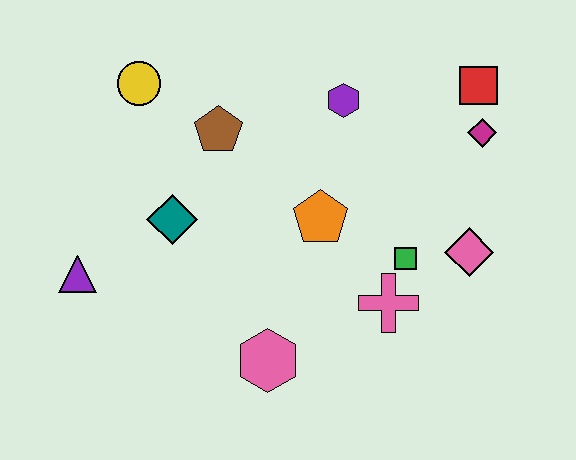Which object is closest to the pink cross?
The green square is closest to the pink cross.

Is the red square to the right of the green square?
Yes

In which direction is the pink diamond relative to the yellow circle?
The pink diamond is to the right of the yellow circle.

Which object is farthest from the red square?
The purple triangle is farthest from the red square.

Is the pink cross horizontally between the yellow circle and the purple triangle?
No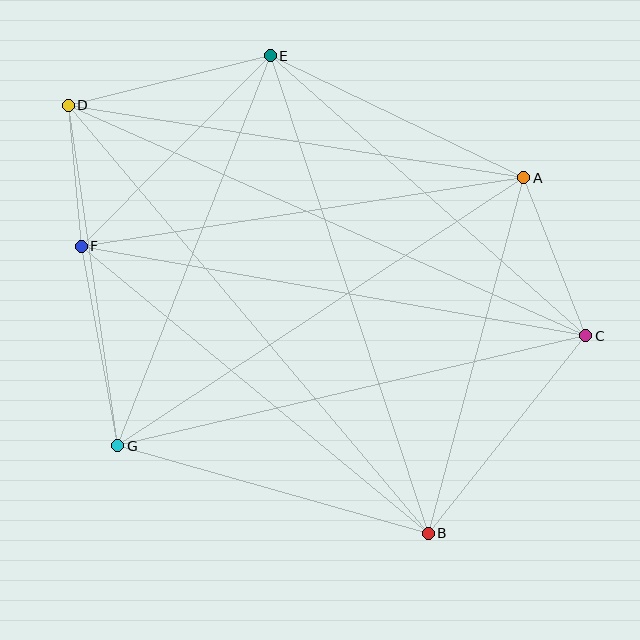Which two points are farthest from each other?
Points C and D are farthest from each other.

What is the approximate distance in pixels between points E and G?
The distance between E and G is approximately 419 pixels.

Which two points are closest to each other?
Points D and F are closest to each other.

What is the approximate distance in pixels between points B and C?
The distance between B and C is approximately 252 pixels.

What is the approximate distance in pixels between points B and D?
The distance between B and D is approximately 559 pixels.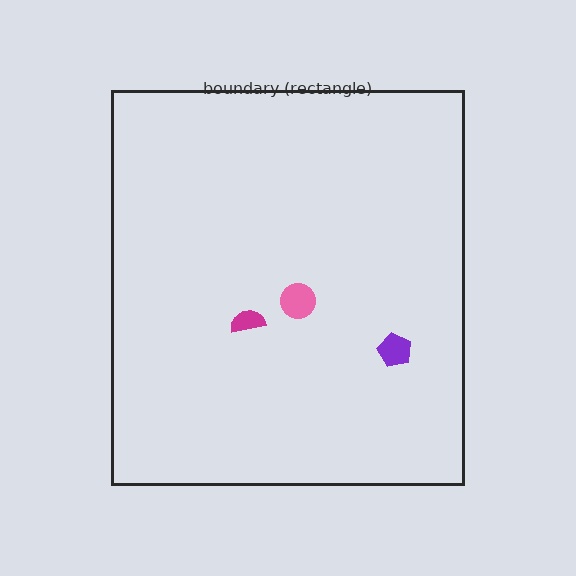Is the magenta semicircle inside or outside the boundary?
Inside.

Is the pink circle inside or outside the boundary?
Inside.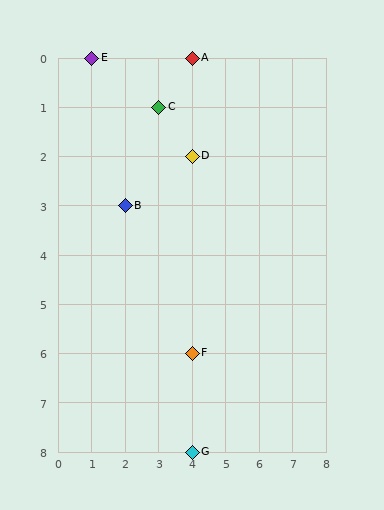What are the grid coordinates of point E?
Point E is at grid coordinates (1, 0).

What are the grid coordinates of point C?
Point C is at grid coordinates (3, 1).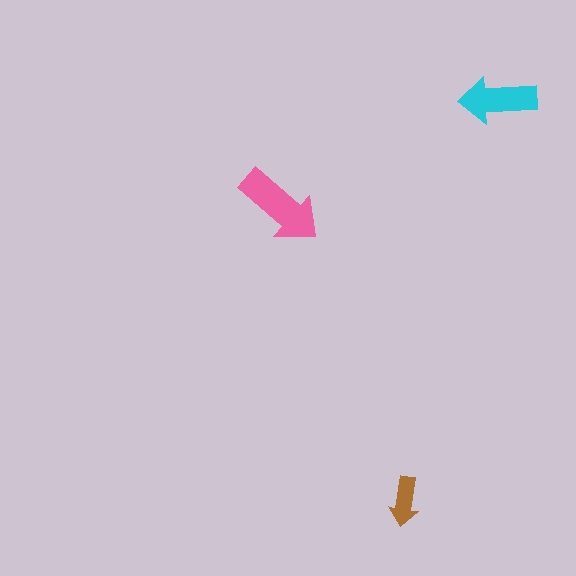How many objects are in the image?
There are 3 objects in the image.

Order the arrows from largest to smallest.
the pink one, the cyan one, the brown one.